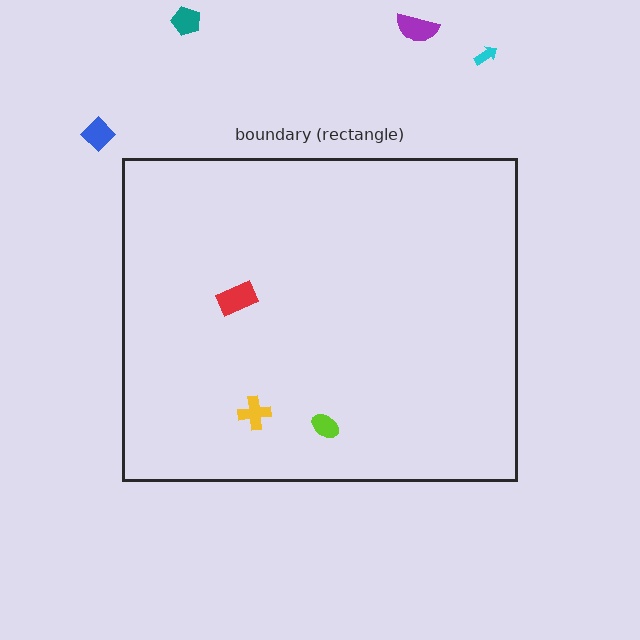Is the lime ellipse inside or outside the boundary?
Inside.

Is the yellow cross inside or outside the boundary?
Inside.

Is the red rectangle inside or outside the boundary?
Inside.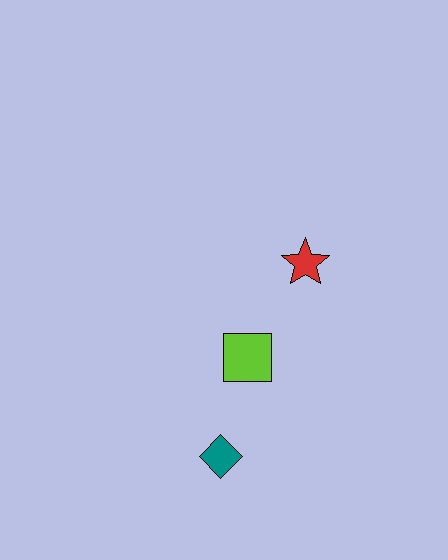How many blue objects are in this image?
There are no blue objects.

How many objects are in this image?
There are 3 objects.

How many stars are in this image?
There is 1 star.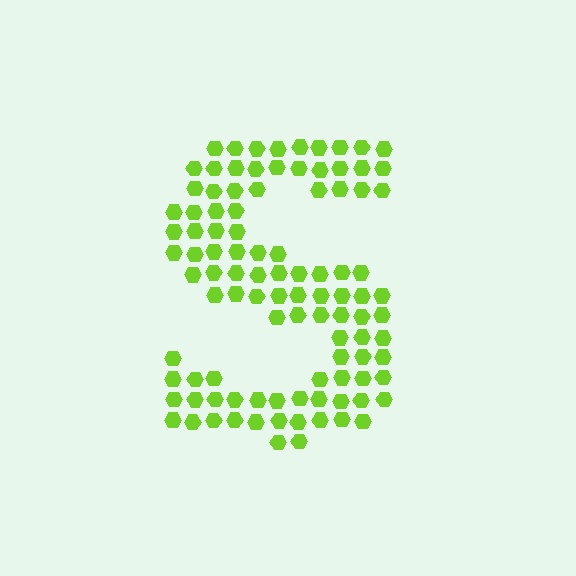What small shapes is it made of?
It is made of small hexagons.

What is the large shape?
The large shape is the letter S.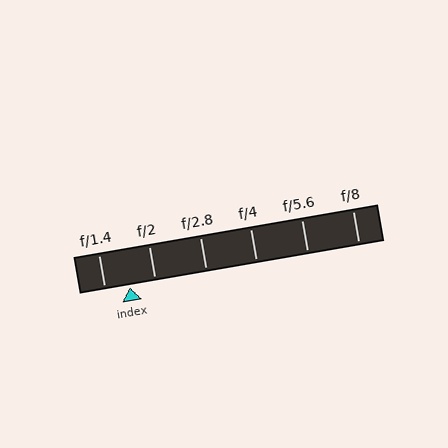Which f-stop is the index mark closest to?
The index mark is closest to f/2.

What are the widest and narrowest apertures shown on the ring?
The widest aperture shown is f/1.4 and the narrowest is f/8.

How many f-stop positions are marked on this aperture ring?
There are 6 f-stop positions marked.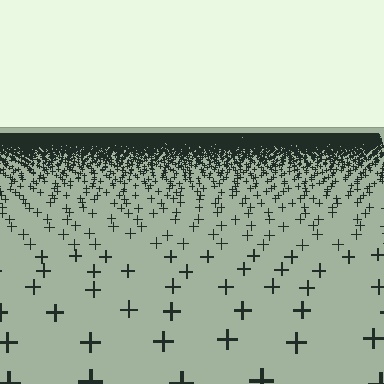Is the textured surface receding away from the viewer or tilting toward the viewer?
The surface is receding away from the viewer. Texture elements get smaller and denser toward the top.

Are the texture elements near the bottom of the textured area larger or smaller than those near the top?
Larger. Near the bottom, elements are closer to the viewer and appear at a bigger on-screen size.